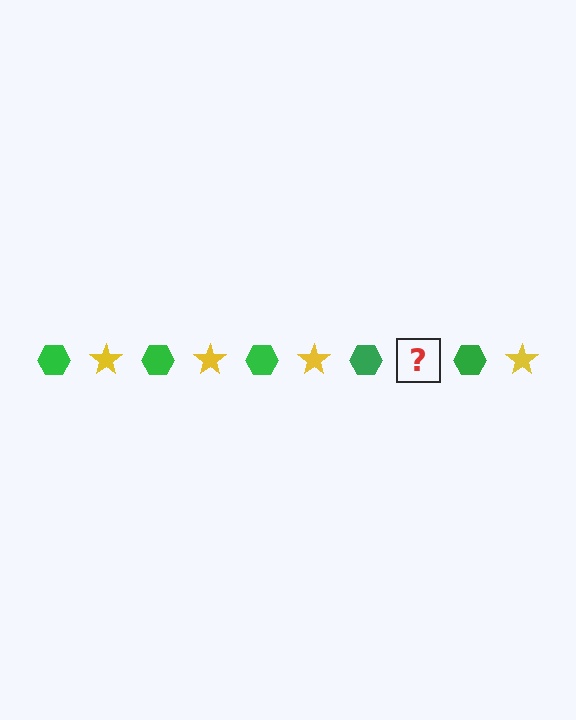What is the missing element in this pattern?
The missing element is a yellow star.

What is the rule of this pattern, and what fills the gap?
The rule is that the pattern alternates between green hexagon and yellow star. The gap should be filled with a yellow star.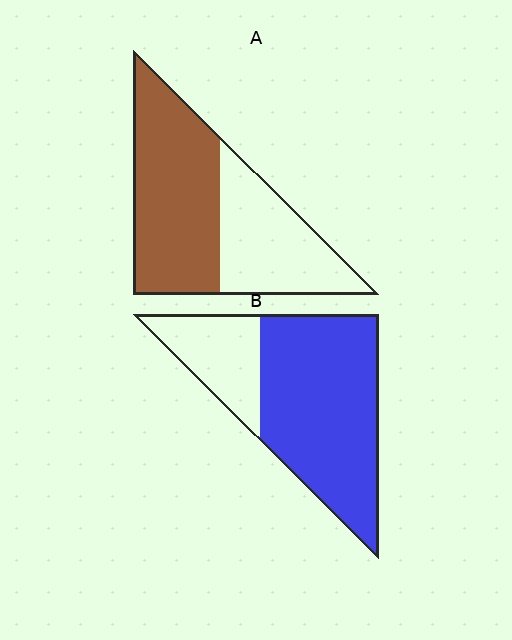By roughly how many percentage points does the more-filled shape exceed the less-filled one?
By roughly 15 percentage points (B over A).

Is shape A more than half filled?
Yes.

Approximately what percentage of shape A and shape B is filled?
A is approximately 60% and B is approximately 75%.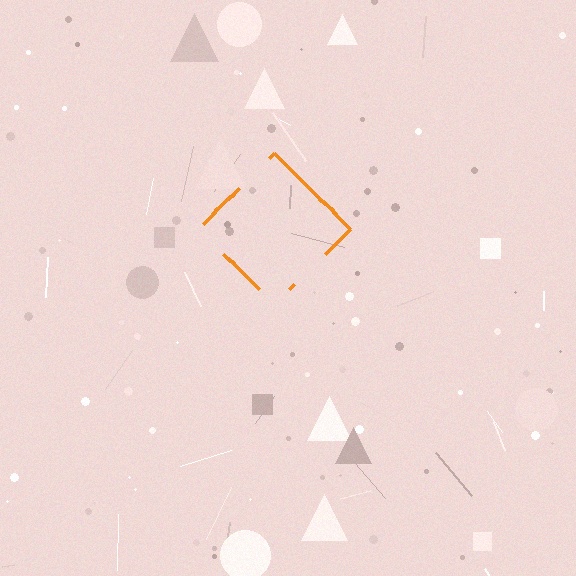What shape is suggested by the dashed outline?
The dashed outline suggests a diamond.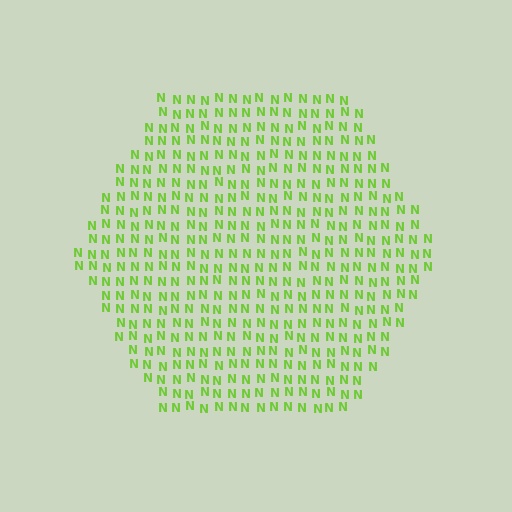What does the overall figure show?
The overall figure shows a hexagon.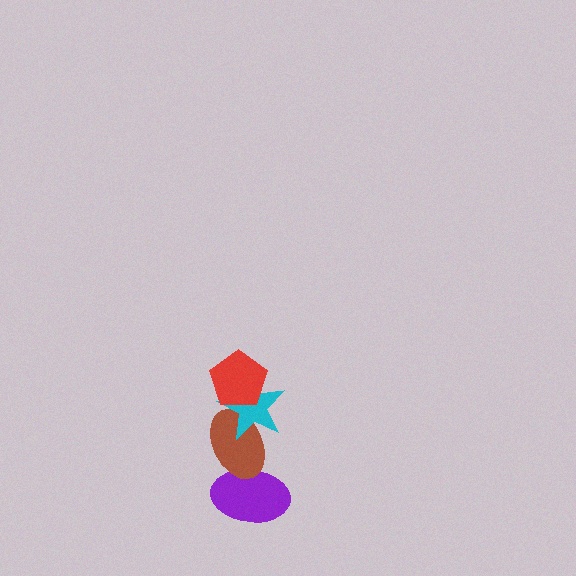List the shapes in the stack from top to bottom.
From top to bottom: the red pentagon, the cyan star, the brown ellipse, the purple ellipse.